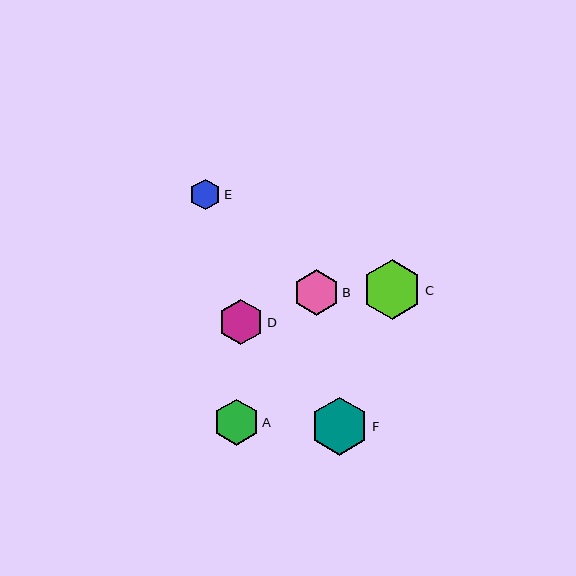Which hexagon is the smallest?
Hexagon E is the smallest with a size of approximately 31 pixels.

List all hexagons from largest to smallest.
From largest to smallest: C, F, A, B, D, E.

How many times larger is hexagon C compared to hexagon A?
Hexagon C is approximately 1.3 times the size of hexagon A.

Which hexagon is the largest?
Hexagon C is the largest with a size of approximately 59 pixels.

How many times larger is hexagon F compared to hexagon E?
Hexagon F is approximately 1.9 times the size of hexagon E.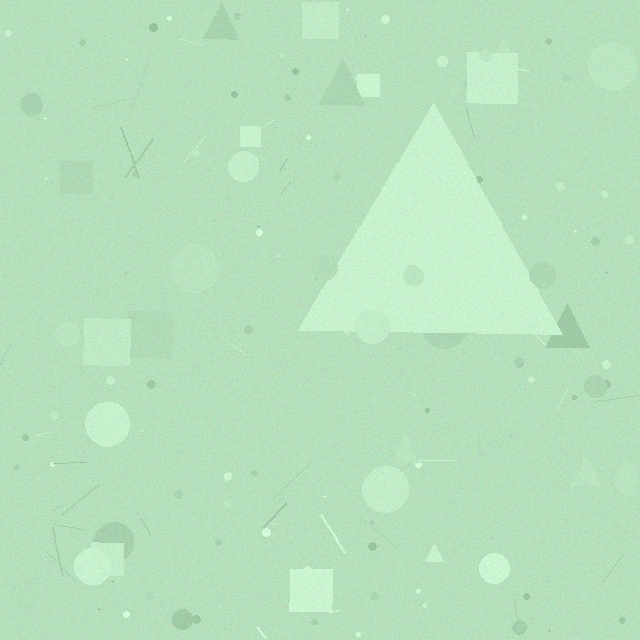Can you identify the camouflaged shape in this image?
The camouflaged shape is a triangle.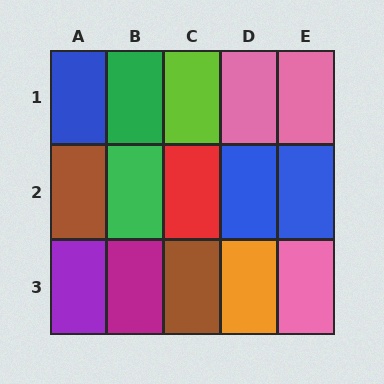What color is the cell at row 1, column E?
Pink.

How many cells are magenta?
1 cell is magenta.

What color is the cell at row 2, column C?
Red.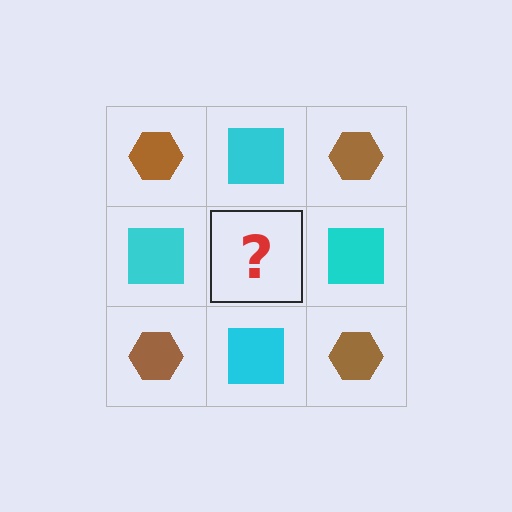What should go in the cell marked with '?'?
The missing cell should contain a brown hexagon.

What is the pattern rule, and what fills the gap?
The rule is that it alternates brown hexagon and cyan square in a checkerboard pattern. The gap should be filled with a brown hexagon.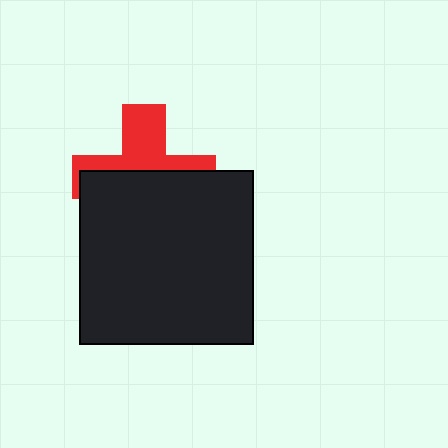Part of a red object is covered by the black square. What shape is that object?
It is a cross.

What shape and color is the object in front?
The object in front is a black square.